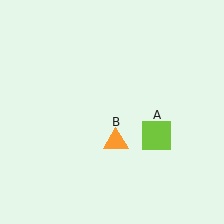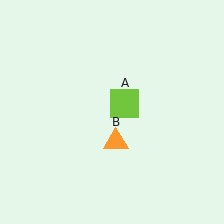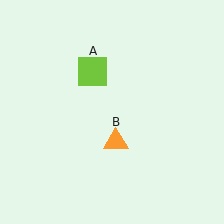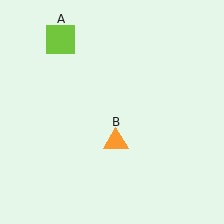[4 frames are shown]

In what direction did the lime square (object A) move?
The lime square (object A) moved up and to the left.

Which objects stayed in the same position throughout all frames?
Orange triangle (object B) remained stationary.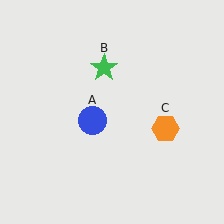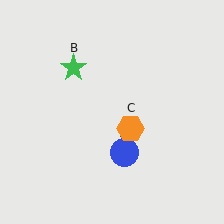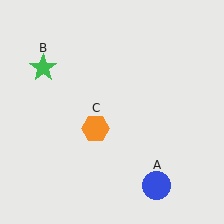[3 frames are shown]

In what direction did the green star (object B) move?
The green star (object B) moved left.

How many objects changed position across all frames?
3 objects changed position: blue circle (object A), green star (object B), orange hexagon (object C).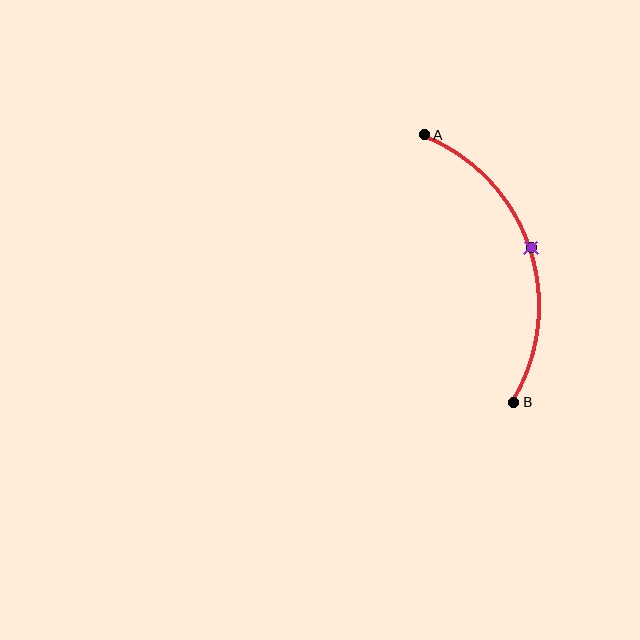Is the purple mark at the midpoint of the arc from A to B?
Yes. The purple mark lies on the arc at equal arc-length from both A and B — it is the arc midpoint.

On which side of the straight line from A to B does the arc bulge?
The arc bulges to the right of the straight line connecting A and B.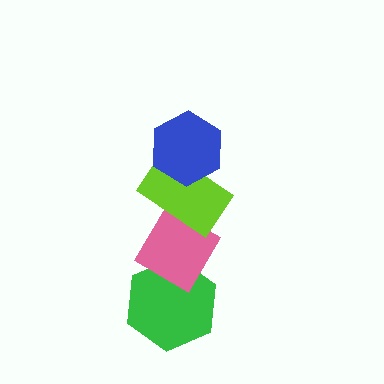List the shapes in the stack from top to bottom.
From top to bottom: the blue hexagon, the lime rectangle, the pink diamond, the green hexagon.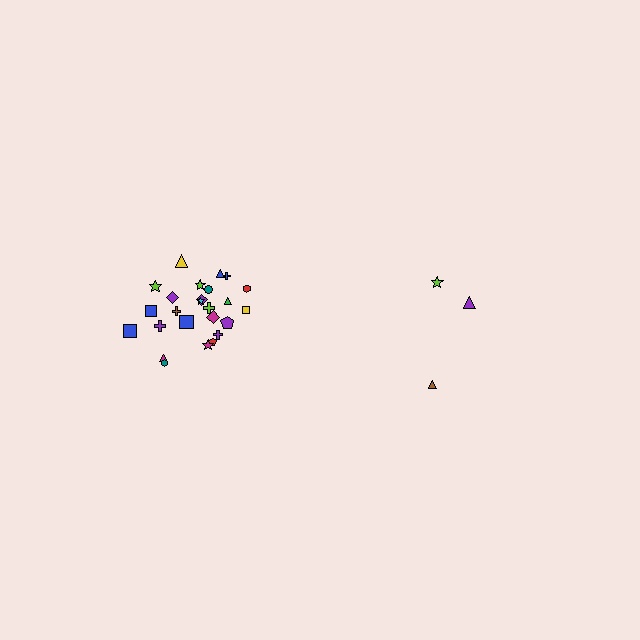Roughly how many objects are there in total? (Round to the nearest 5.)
Roughly 30 objects in total.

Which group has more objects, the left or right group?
The left group.